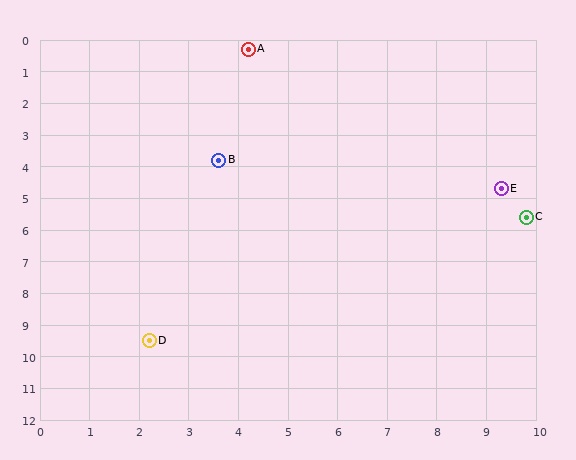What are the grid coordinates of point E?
Point E is at approximately (9.3, 4.7).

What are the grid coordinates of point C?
Point C is at approximately (9.8, 5.6).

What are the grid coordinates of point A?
Point A is at approximately (4.2, 0.3).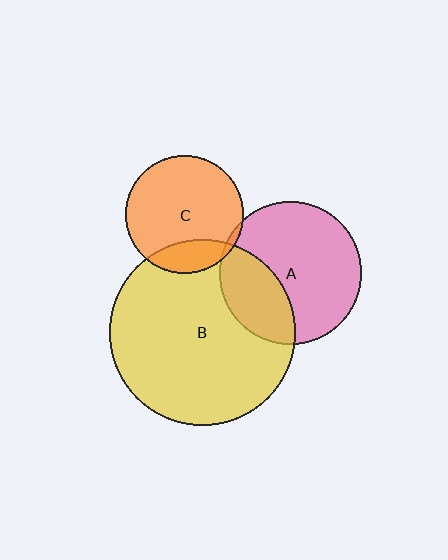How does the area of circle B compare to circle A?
Approximately 1.7 times.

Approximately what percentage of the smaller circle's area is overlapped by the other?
Approximately 20%.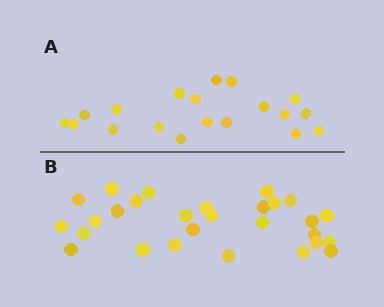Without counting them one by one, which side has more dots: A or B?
Region B (the bottom region) has more dots.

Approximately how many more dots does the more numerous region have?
Region B has roughly 8 or so more dots than region A.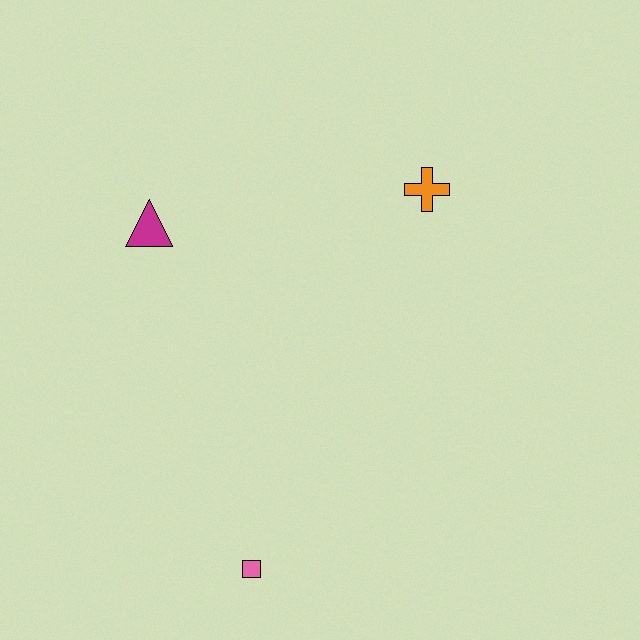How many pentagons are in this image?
There are no pentagons.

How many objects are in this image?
There are 3 objects.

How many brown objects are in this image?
There are no brown objects.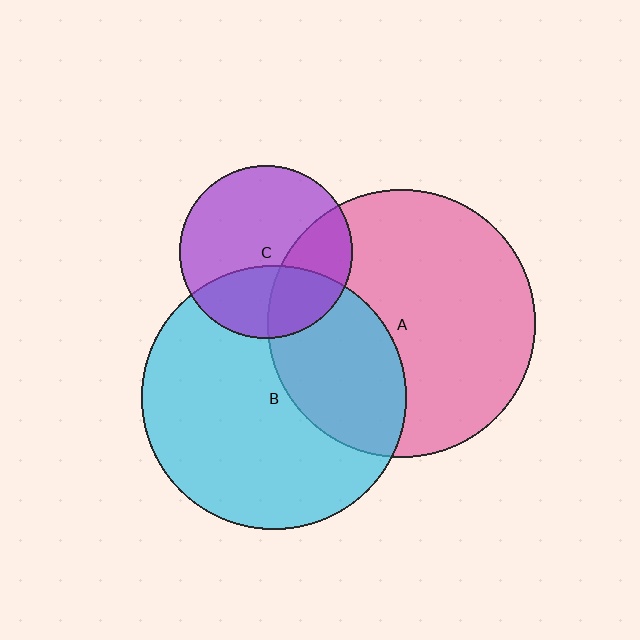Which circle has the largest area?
Circle A (pink).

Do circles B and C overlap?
Yes.